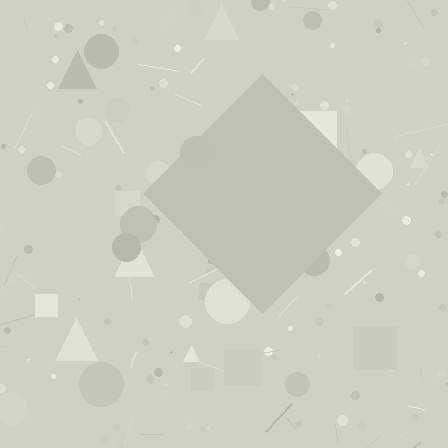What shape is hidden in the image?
A diamond is hidden in the image.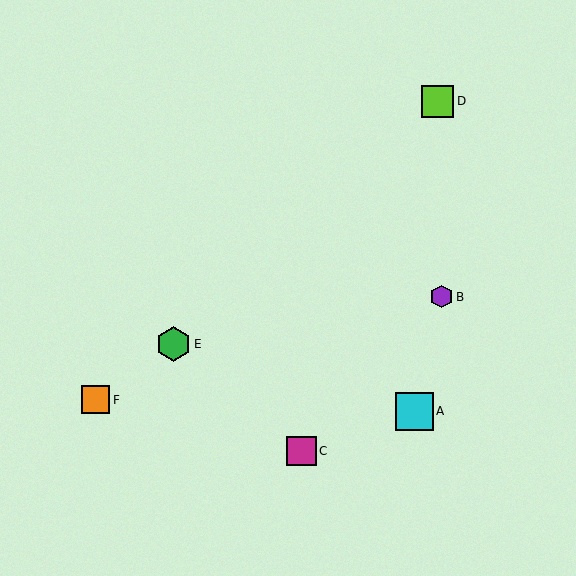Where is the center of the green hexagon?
The center of the green hexagon is at (173, 344).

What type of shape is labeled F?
Shape F is an orange square.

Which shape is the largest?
The cyan square (labeled A) is the largest.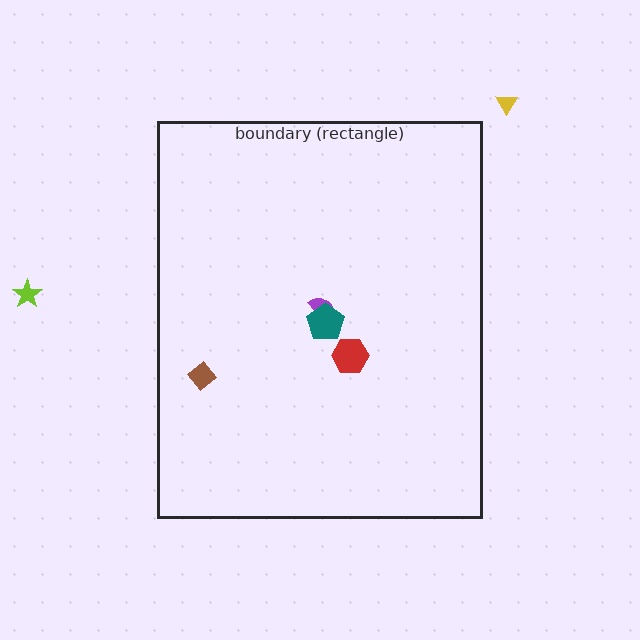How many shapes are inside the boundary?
4 inside, 2 outside.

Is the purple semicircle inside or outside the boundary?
Inside.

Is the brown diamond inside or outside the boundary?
Inside.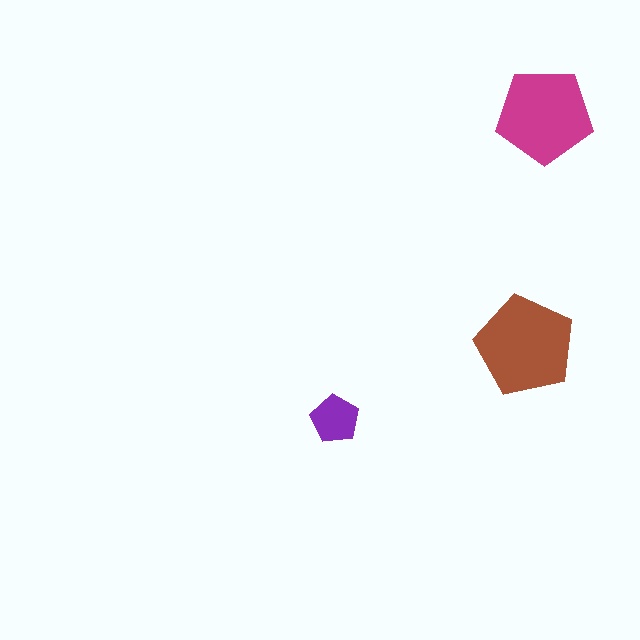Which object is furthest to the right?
The magenta pentagon is rightmost.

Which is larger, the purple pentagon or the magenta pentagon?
The magenta one.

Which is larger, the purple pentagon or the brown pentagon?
The brown one.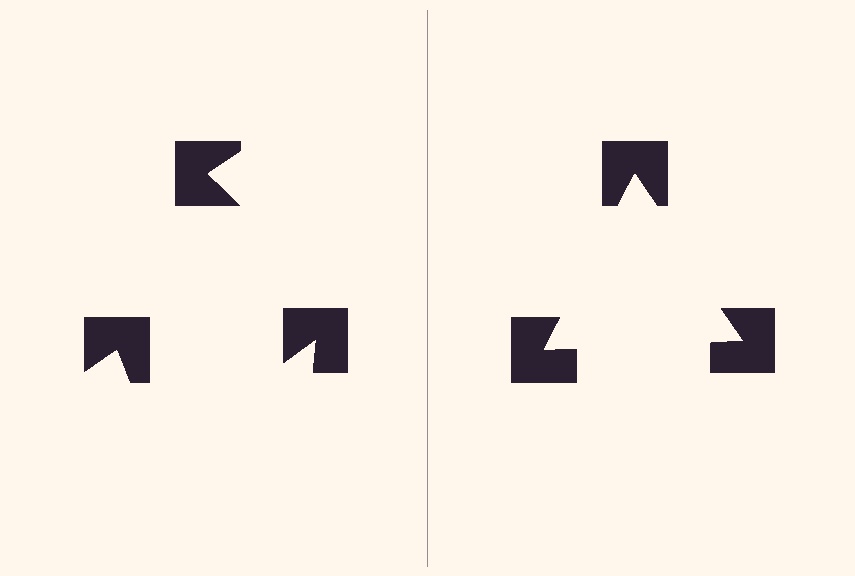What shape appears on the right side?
An illusory triangle.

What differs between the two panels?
The notched squares are positioned identically on both sides; only the wedge orientations differ. On the right they align to a triangle; on the left they are misaligned.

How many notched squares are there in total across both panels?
6 — 3 on each side.